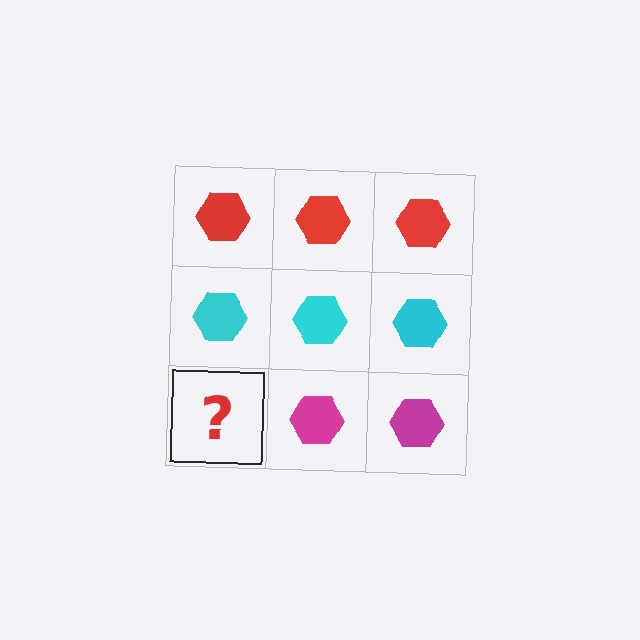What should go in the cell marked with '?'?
The missing cell should contain a magenta hexagon.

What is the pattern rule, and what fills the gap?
The rule is that each row has a consistent color. The gap should be filled with a magenta hexagon.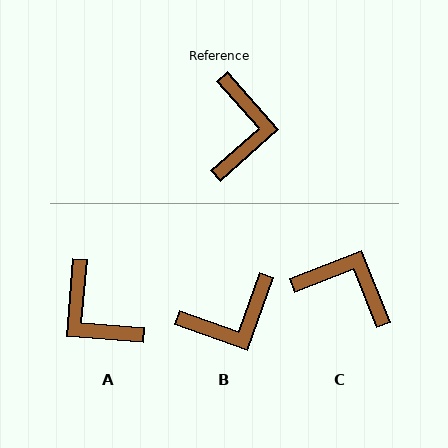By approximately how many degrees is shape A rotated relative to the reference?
Approximately 136 degrees clockwise.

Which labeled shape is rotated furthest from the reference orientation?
A, about 136 degrees away.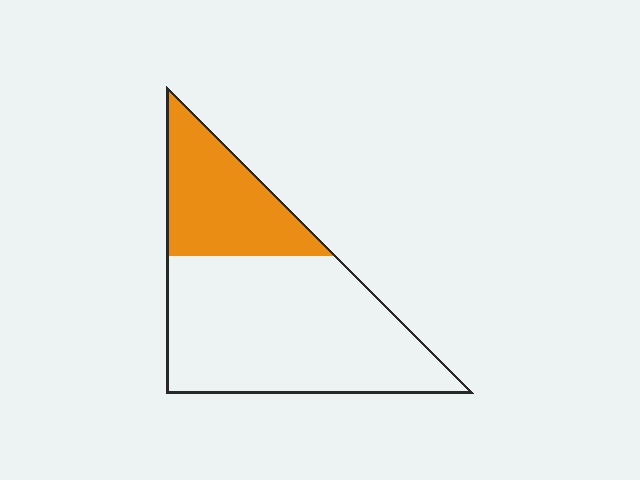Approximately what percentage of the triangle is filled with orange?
Approximately 30%.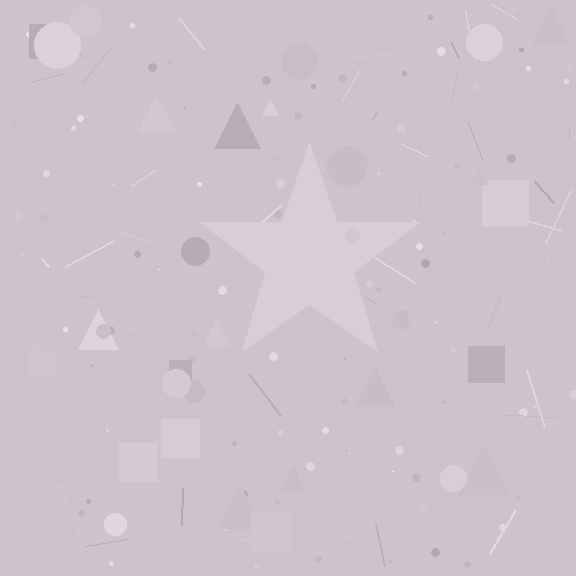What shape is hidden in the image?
A star is hidden in the image.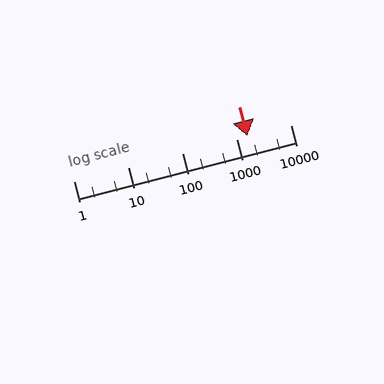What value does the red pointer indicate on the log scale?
The pointer indicates approximately 1600.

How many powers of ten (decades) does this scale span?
The scale spans 4 decades, from 1 to 10000.